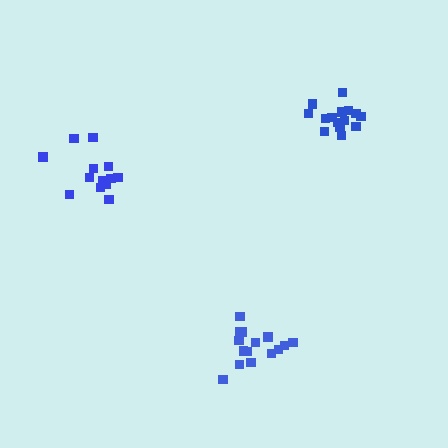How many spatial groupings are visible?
There are 3 spatial groupings.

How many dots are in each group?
Group 1: 13 dots, Group 2: 15 dots, Group 3: 15 dots (43 total).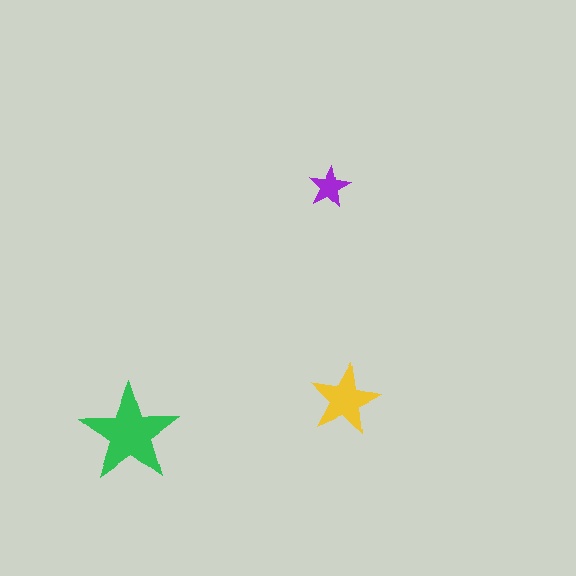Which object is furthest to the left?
The green star is leftmost.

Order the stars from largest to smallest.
the green one, the yellow one, the purple one.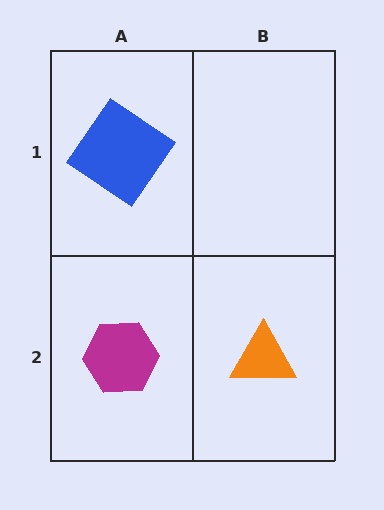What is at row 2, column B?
An orange triangle.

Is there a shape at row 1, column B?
No, that cell is empty.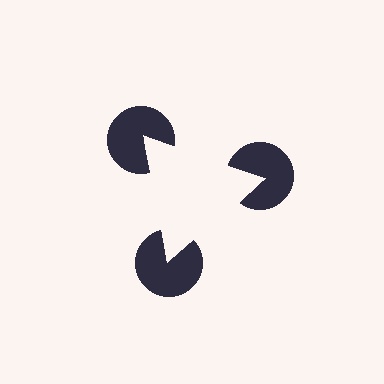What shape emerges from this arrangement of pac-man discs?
An illusory triangle — its edges are inferred from the aligned wedge cuts in the pac-man discs, not physically drawn.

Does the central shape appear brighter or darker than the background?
It typically appears slightly brighter than the background, even though no actual brightness change is drawn.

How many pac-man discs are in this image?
There are 3 — one at each vertex of the illusory triangle.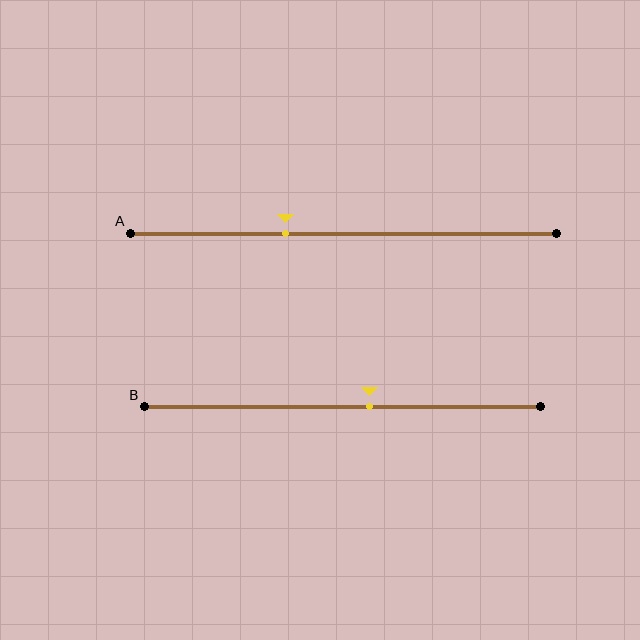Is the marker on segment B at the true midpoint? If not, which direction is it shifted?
No, the marker on segment B is shifted to the right by about 7% of the segment length.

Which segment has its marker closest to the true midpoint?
Segment B has its marker closest to the true midpoint.